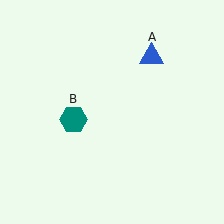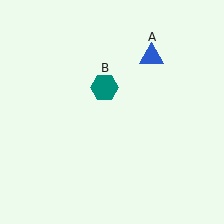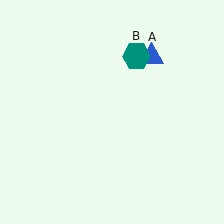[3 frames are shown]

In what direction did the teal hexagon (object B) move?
The teal hexagon (object B) moved up and to the right.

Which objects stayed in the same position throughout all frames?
Blue triangle (object A) remained stationary.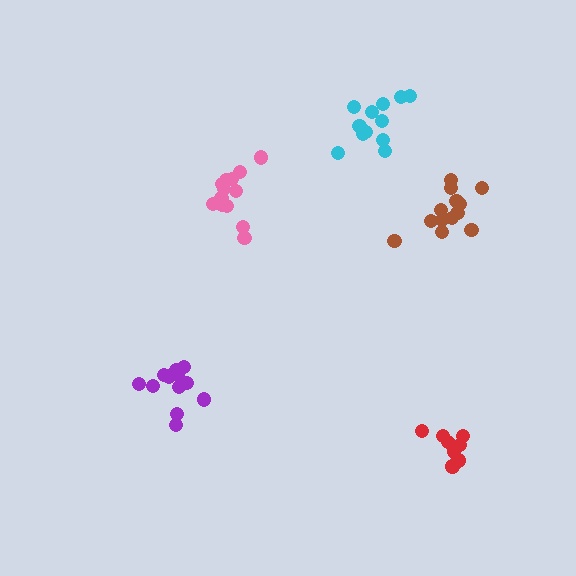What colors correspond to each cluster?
The clusters are colored: cyan, brown, purple, pink, red.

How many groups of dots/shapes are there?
There are 5 groups.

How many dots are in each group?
Group 1: 12 dots, Group 2: 13 dots, Group 3: 12 dots, Group 4: 13 dots, Group 5: 9 dots (59 total).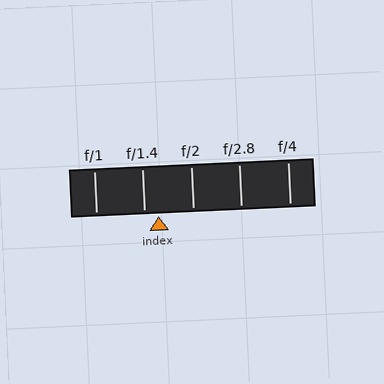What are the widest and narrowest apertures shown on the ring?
The widest aperture shown is f/1 and the narrowest is f/4.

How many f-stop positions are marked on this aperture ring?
There are 5 f-stop positions marked.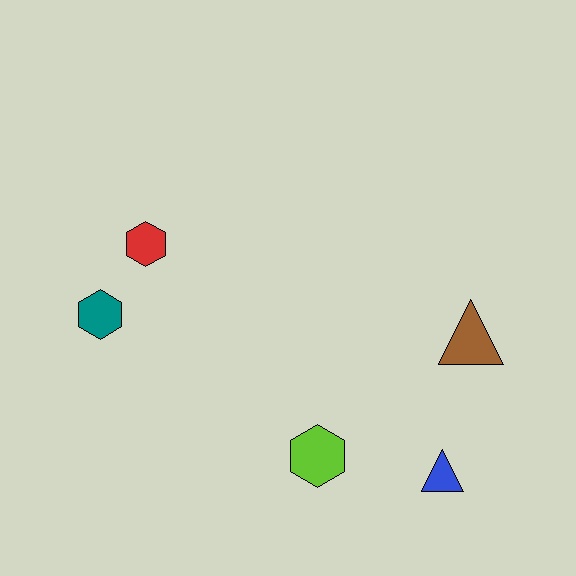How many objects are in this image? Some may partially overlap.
There are 5 objects.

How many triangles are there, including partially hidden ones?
There are 2 triangles.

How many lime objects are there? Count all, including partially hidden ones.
There is 1 lime object.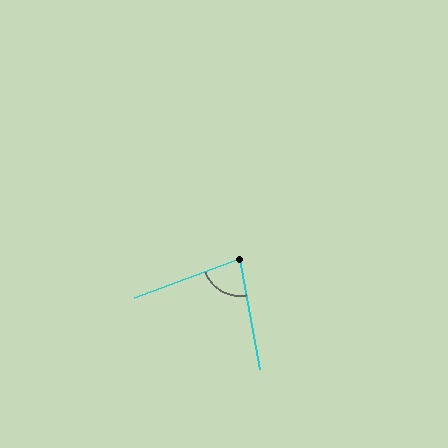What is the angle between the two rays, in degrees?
Approximately 80 degrees.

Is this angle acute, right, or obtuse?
It is acute.